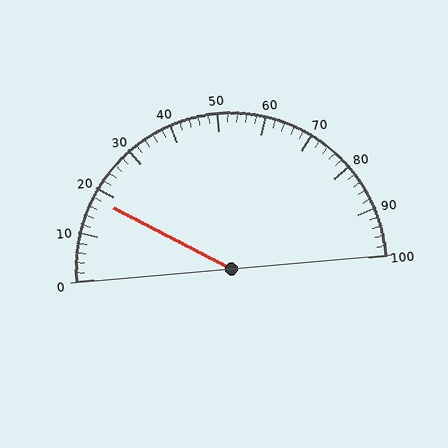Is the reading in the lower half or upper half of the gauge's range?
The reading is in the lower half of the range (0 to 100).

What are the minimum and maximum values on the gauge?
The gauge ranges from 0 to 100.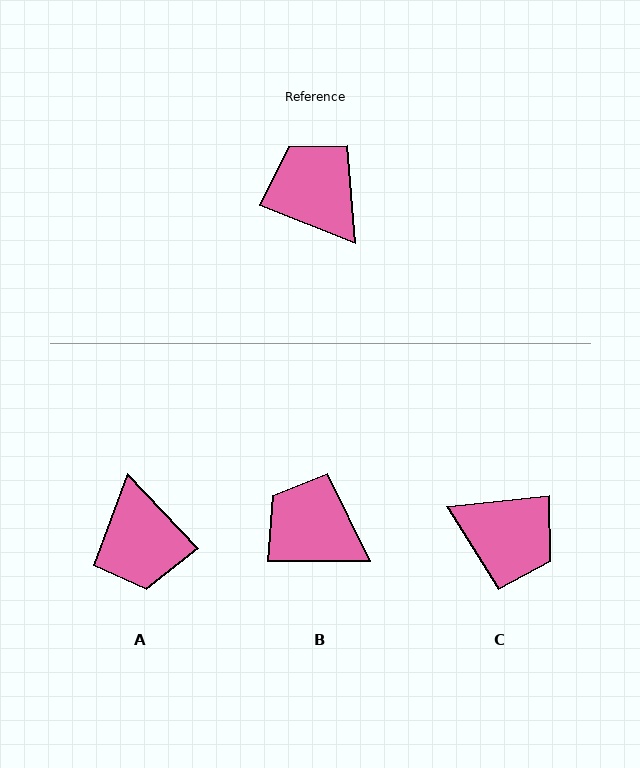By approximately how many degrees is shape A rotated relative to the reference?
Approximately 155 degrees counter-clockwise.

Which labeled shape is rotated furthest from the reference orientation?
A, about 155 degrees away.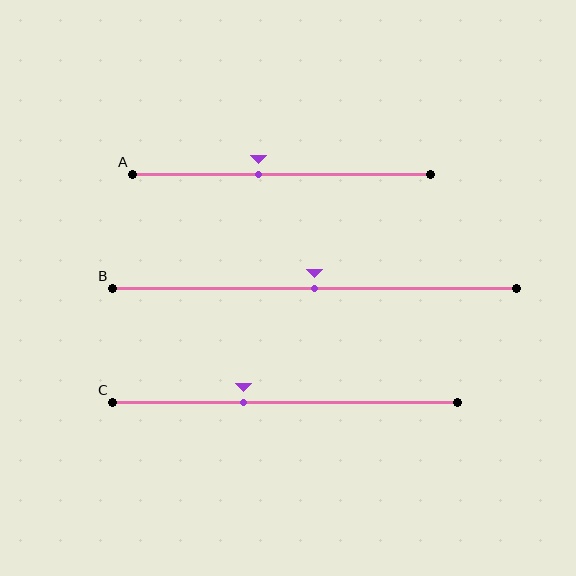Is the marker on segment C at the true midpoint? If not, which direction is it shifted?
No, the marker on segment C is shifted to the left by about 12% of the segment length.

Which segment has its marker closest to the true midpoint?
Segment B has its marker closest to the true midpoint.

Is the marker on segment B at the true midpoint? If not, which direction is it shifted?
Yes, the marker on segment B is at the true midpoint.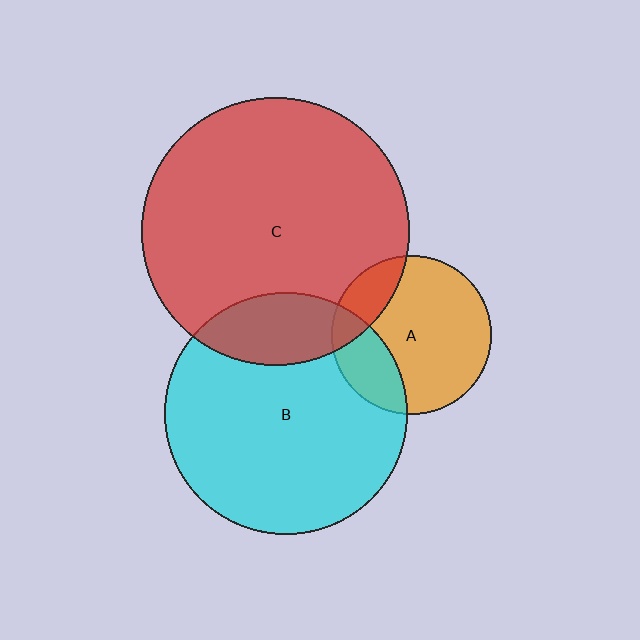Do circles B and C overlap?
Yes.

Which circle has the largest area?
Circle C (red).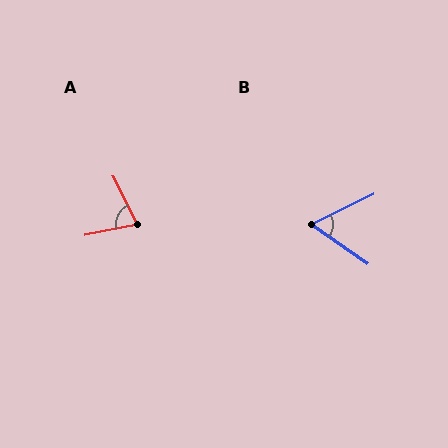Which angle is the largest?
A, at approximately 75 degrees.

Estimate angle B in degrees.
Approximately 60 degrees.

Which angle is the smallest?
B, at approximately 60 degrees.